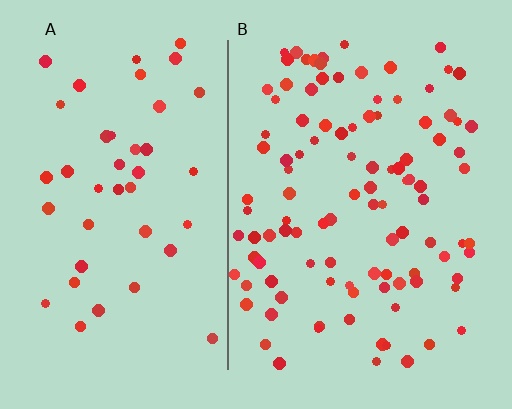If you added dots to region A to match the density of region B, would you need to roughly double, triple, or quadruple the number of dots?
Approximately double.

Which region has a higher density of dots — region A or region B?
B (the right).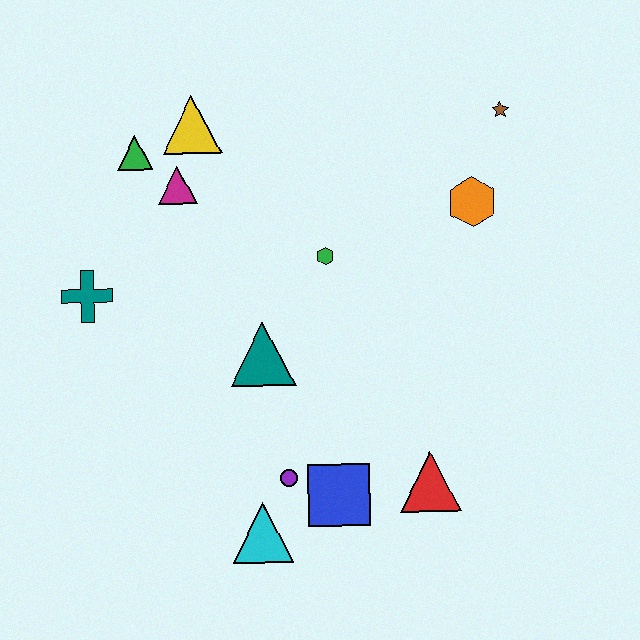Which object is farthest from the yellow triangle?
The red triangle is farthest from the yellow triangle.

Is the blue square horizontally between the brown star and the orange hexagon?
No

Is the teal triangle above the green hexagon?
No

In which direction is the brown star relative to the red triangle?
The brown star is above the red triangle.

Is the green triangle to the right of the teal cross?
Yes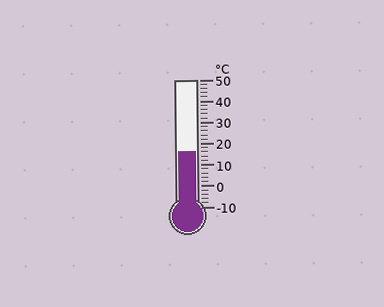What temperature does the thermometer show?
The thermometer shows approximately 16°C.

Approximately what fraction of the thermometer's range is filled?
The thermometer is filled to approximately 45% of its range.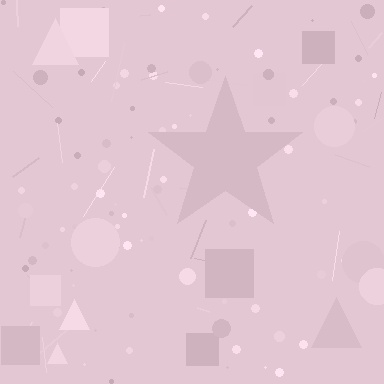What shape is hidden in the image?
A star is hidden in the image.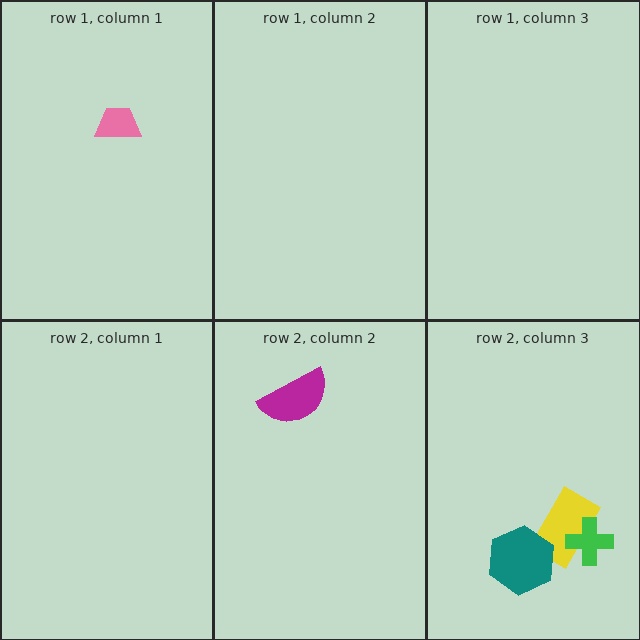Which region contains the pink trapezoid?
The row 1, column 1 region.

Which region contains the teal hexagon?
The row 2, column 3 region.